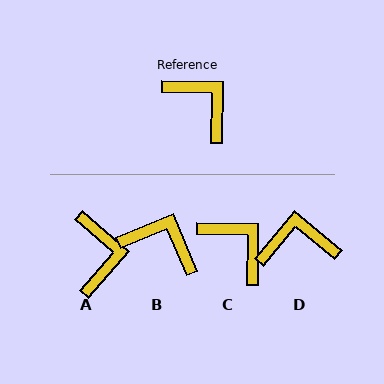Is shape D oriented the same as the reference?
No, it is off by about 52 degrees.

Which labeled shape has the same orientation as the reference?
C.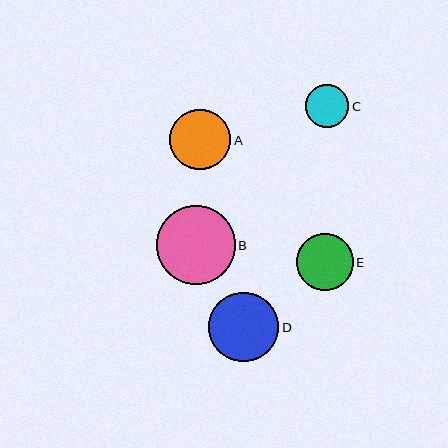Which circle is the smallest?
Circle C is the smallest with a size of approximately 43 pixels.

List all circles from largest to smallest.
From largest to smallest: B, D, A, E, C.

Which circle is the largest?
Circle B is the largest with a size of approximately 79 pixels.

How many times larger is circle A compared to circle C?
Circle A is approximately 1.4 times the size of circle C.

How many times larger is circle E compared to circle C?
Circle E is approximately 1.3 times the size of circle C.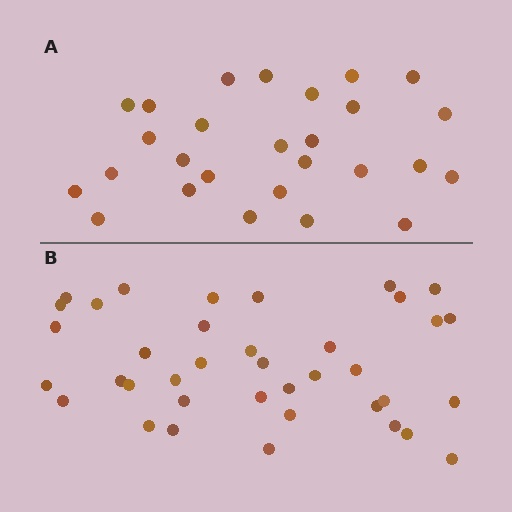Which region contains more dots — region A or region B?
Region B (the bottom region) has more dots.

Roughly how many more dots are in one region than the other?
Region B has roughly 12 or so more dots than region A.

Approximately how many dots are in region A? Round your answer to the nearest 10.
About 30 dots. (The exact count is 27, which rounds to 30.)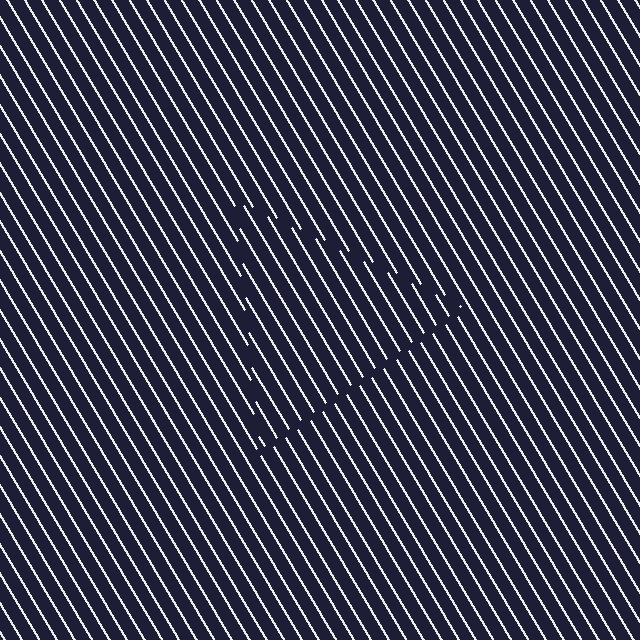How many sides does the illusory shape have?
3 sides — the line-ends trace a triangle.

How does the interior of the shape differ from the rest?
The interior of the shape contains the same grating, shifted by half a period — the contour is defined by the phase discontinuity where line-ends from the inner and outer gratings abut.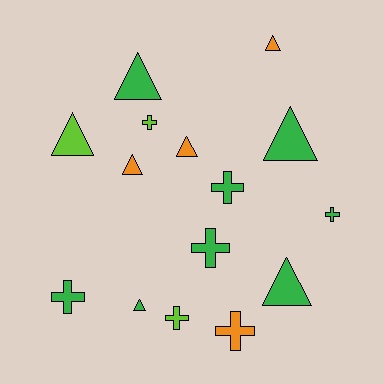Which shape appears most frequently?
Triangle, with 8 objects.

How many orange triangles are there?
There are 3 orange triangles.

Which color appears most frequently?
Green, with 8 objects.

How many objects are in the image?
There are 15 objects.